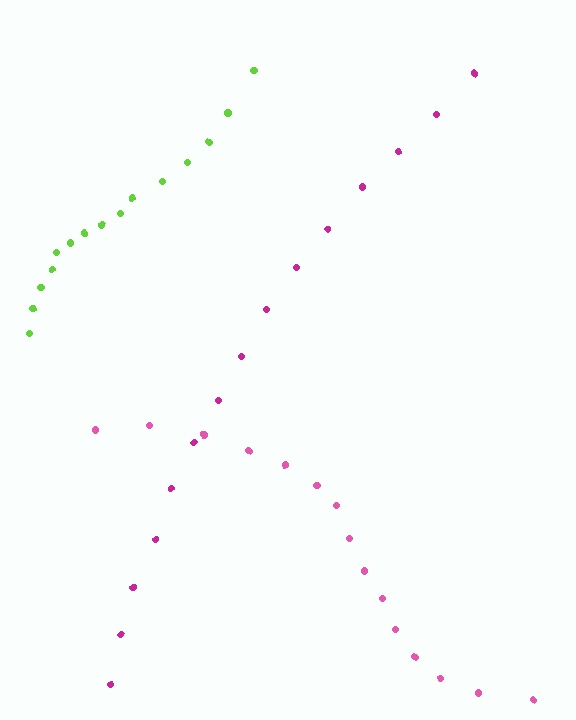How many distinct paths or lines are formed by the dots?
There are 3 distinct paths.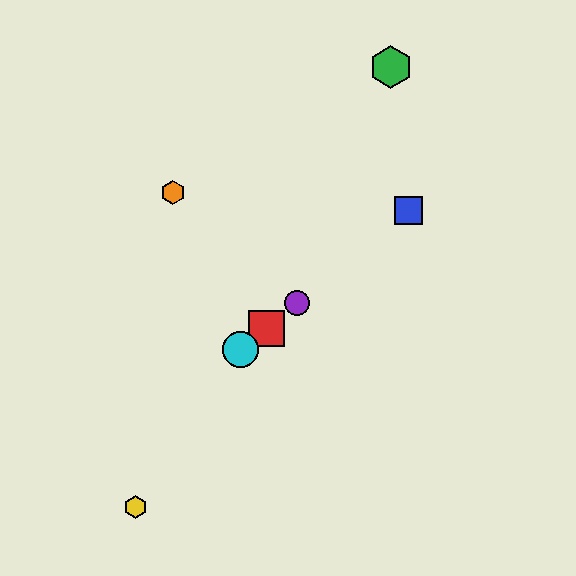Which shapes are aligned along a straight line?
The red square, the blue square, the purple circle, the cyan circle are aligned along a straight line.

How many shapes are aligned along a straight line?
4 shapes (the red square, the blue square, the purple circle, the cyan circle) are aligned along a straight line.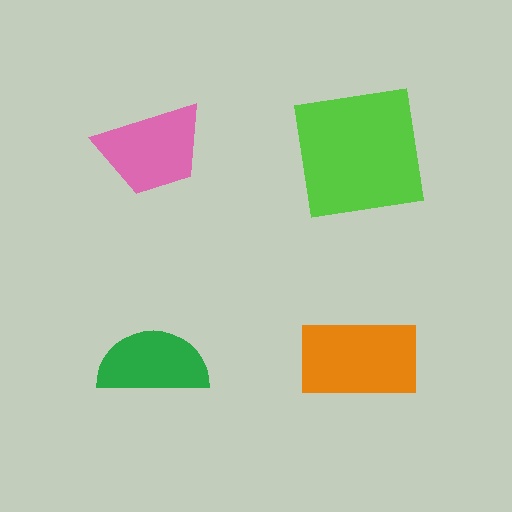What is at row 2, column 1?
A green semicircle.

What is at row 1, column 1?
A pink trapezoid.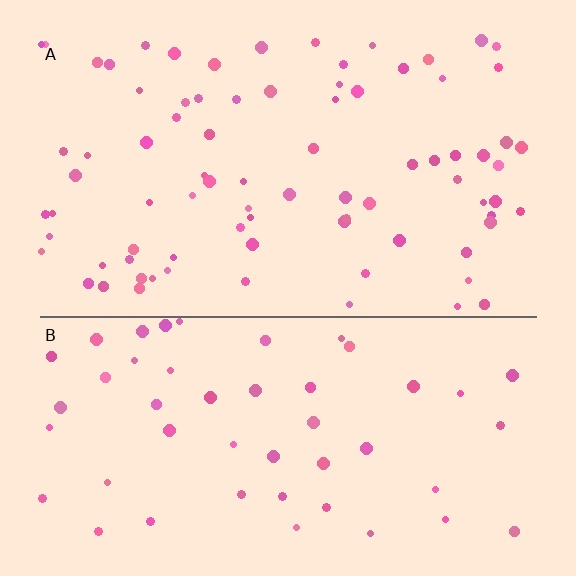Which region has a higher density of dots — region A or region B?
A (the top).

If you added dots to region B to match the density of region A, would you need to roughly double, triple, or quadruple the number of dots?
Approximately double.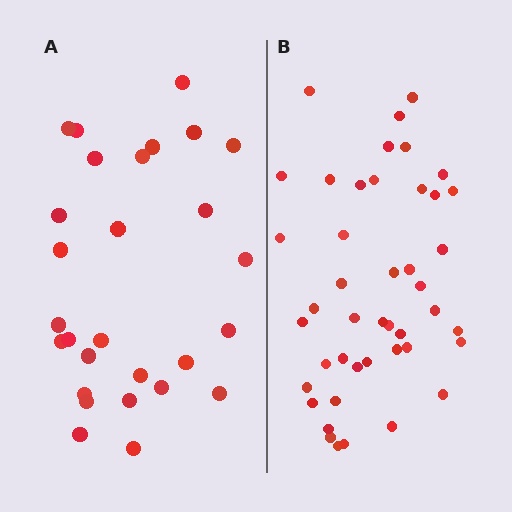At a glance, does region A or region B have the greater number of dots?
Region B (the right region) has more dots.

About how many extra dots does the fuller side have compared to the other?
Region B has approximately 15 more dots than region A.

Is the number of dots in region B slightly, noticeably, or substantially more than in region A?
Region B has substantially more. The ratio is roughly 1.6 to 1.